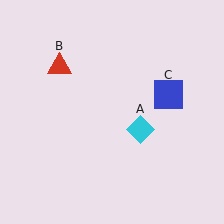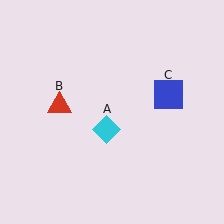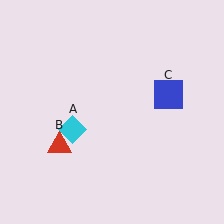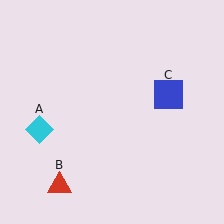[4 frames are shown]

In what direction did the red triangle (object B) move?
The red triangle (object B) moved down.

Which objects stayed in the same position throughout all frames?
Blue square (object C) remained stationary.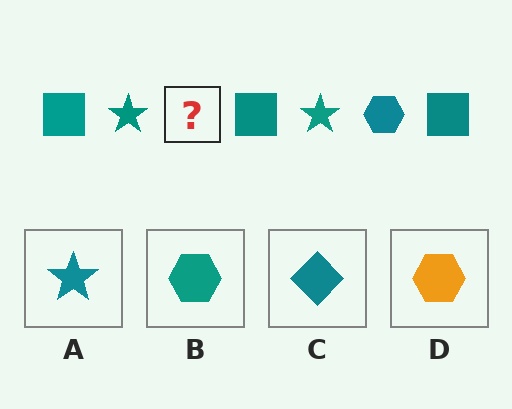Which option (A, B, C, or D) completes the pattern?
B.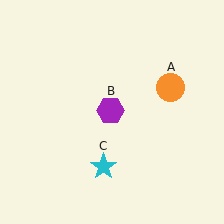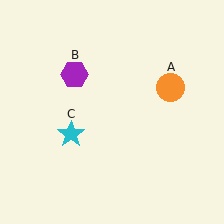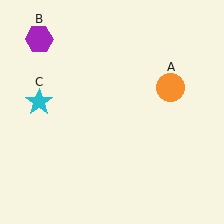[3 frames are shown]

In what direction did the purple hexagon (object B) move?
The purple hexagon (object B) moved up and to the left.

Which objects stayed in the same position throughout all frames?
Orange circle (object A) remained stationary.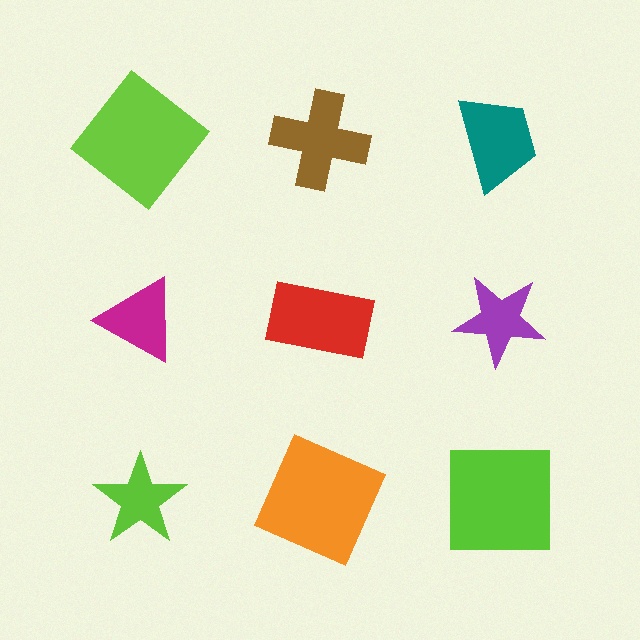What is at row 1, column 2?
A brown cross.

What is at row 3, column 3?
A lime square.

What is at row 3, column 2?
An orange square.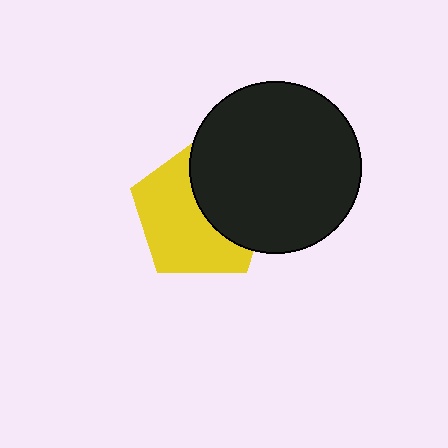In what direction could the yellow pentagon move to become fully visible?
The yellow pentagon could move left. That would shift it out from behind the black circle entirely.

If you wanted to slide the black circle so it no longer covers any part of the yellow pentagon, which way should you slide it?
Slide it right — that is the most direct way to separate the two shapes.